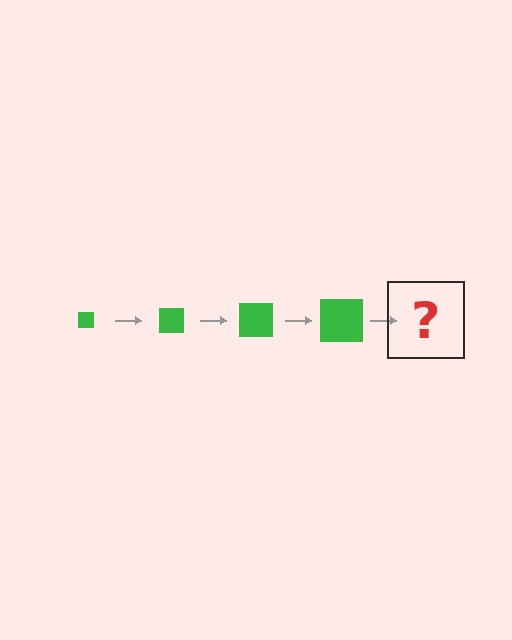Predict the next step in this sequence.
The next step is a green square, larger than the previous one.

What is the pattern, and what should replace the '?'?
The pattern is that the square gets progressively larger each step. The '?' should be a green square, larger than the previous one.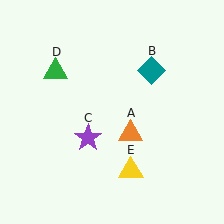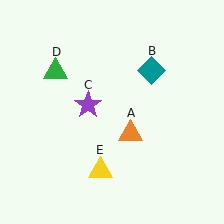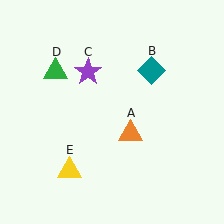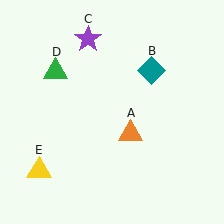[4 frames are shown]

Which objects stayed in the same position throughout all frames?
Orange triangle (object A) and teal diamond (object B) and green triangle (object D) remained stationary.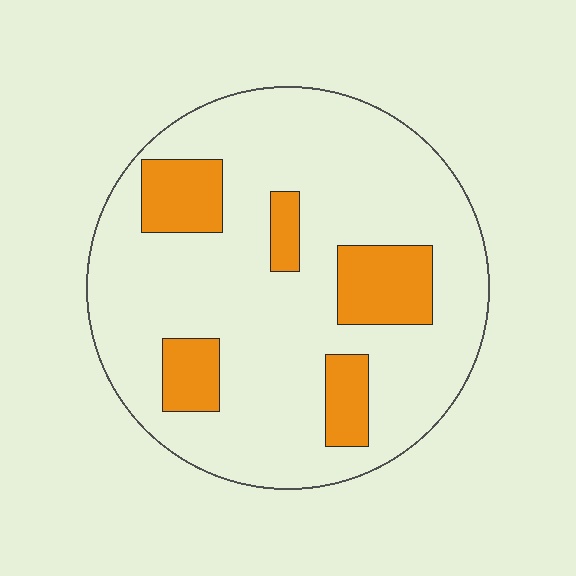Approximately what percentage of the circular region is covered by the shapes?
Approximately 20%.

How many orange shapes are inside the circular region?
5.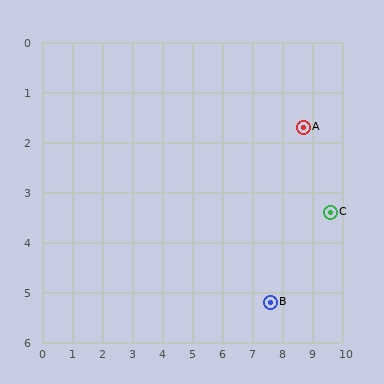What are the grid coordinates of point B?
Point B is at approximately (7.6, 5.2).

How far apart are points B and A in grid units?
Points B and A are about 3.7 grid units apart.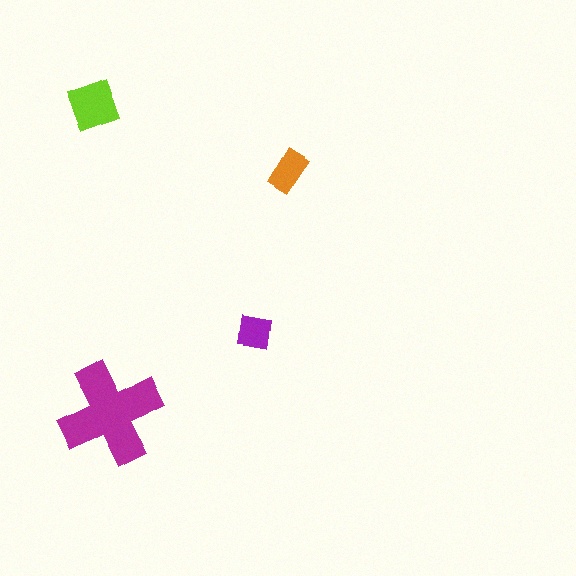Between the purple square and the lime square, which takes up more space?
The lime square.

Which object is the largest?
The magenta cross.